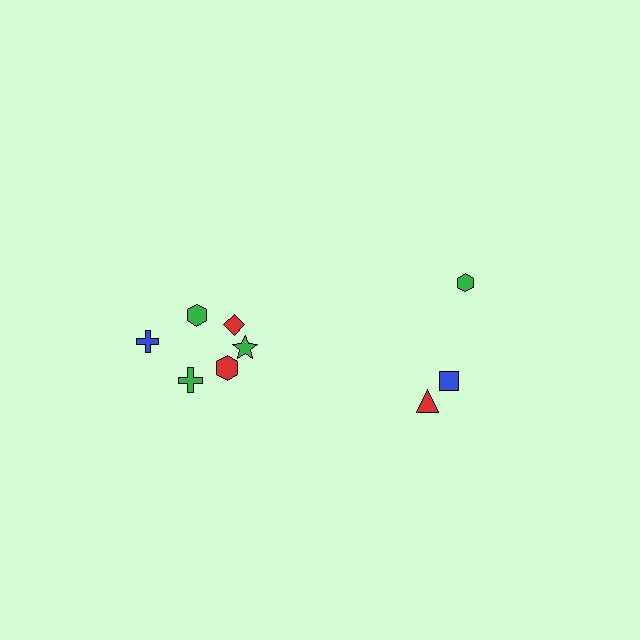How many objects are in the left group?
There are 6 objects.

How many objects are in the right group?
There are 3 objects.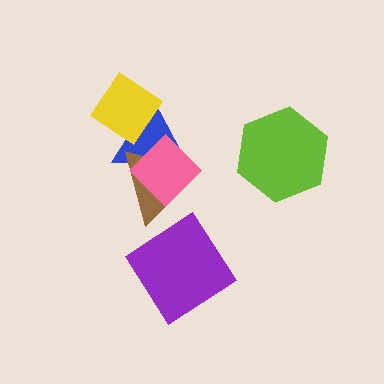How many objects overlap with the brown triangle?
2 objects overlap with the brown triangle.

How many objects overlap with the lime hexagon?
0 objects overlap with the lime hexagon.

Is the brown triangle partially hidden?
Yes, it is partially covered by another shape.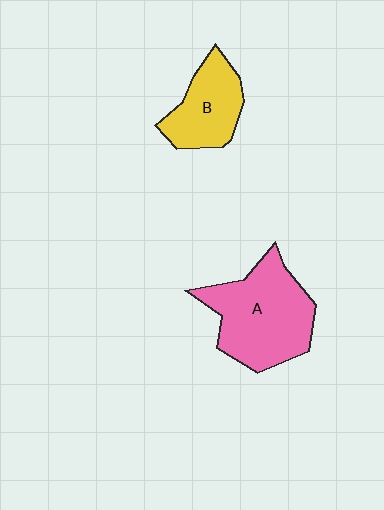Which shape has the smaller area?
Shape B (yellow).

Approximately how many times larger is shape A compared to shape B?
Approximately 1.7 times.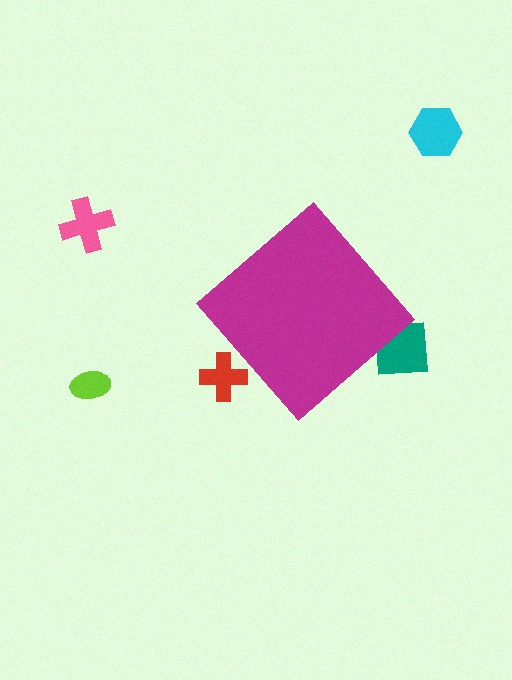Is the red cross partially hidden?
Yes, the red cross is partially hidden behind the magenta diamond.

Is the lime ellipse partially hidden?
No, the lime ellipse is fully visible.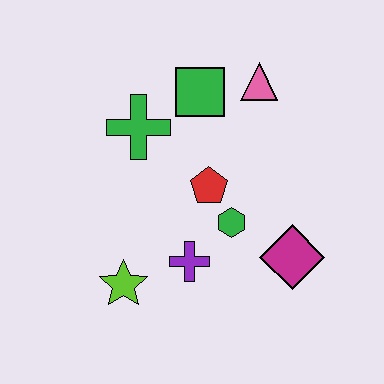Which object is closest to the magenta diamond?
The green hexagon is closest to the magenta diamond.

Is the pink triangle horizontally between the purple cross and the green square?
No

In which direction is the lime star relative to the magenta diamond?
The lime star is to the left of the magenta diamond.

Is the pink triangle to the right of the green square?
Yes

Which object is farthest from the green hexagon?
The pink triangle is farthest from the green hexagon.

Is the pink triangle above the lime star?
Yes